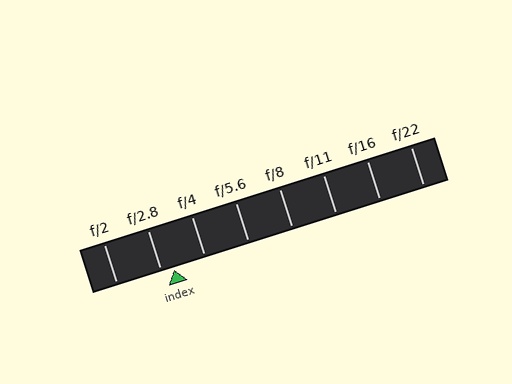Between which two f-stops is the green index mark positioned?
The index mark is between f/2.8 and f/4.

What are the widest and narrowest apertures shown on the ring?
The widest aperture shown is f/2 and the narrowest is f/22.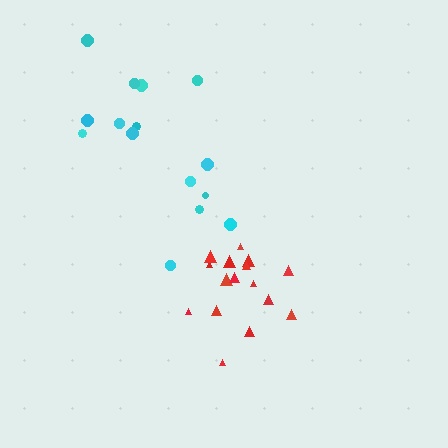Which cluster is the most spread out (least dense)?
Cyan.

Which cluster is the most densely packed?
Red.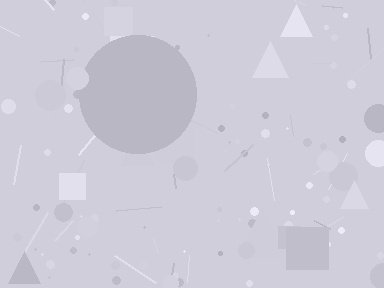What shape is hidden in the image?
A circle is hidden in the image.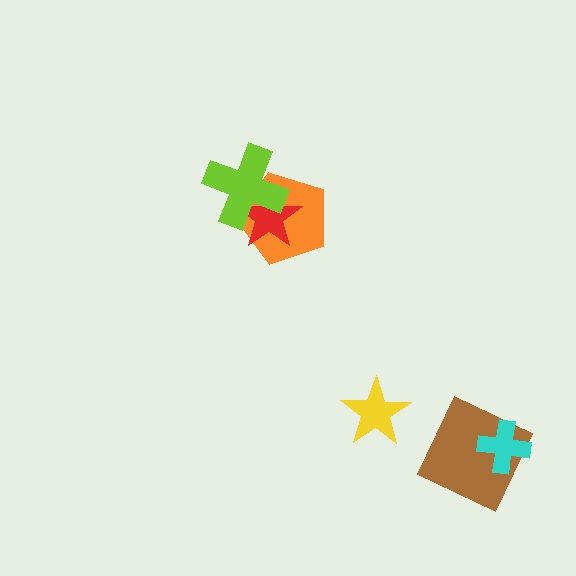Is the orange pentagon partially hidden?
Yes, it is partially covered by another shape.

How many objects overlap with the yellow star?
0 objects overlap with the yellow star.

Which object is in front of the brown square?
The cyan cross is in front of the brown square.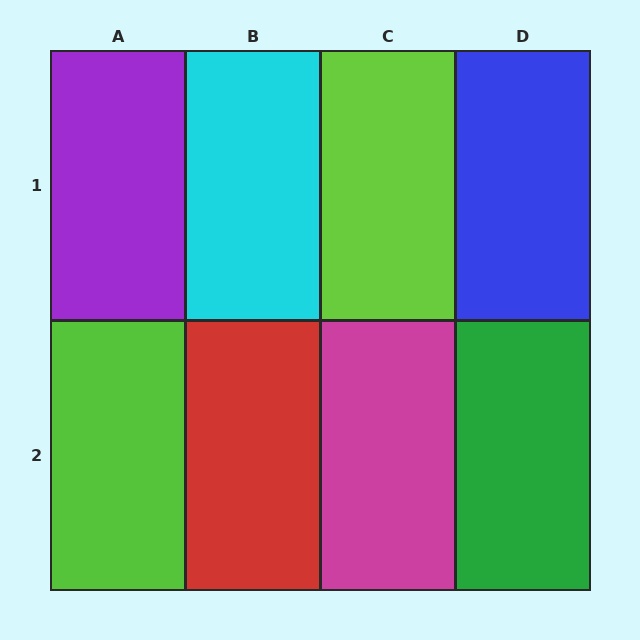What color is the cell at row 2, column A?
Lime.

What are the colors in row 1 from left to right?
Purple, cyan, lime, blue.